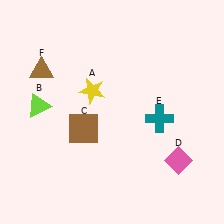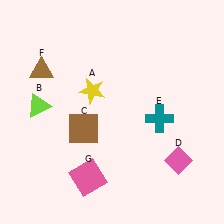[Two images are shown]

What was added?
A pink square (G) was added in Image 2.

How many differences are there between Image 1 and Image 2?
There is 1 difference between the two images.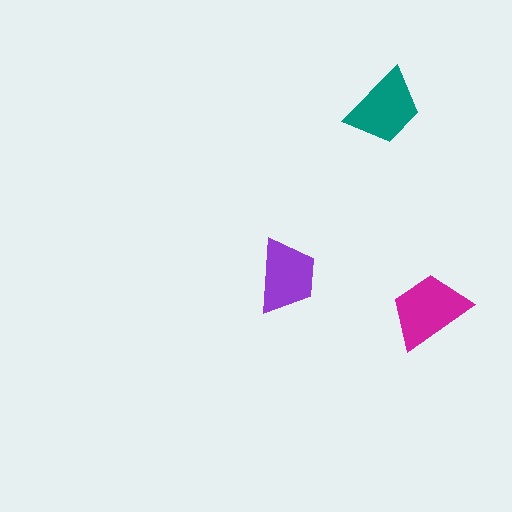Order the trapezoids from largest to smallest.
the magenta one, the teal one, the purple one.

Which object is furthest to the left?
The purple trapezoid is leftmost.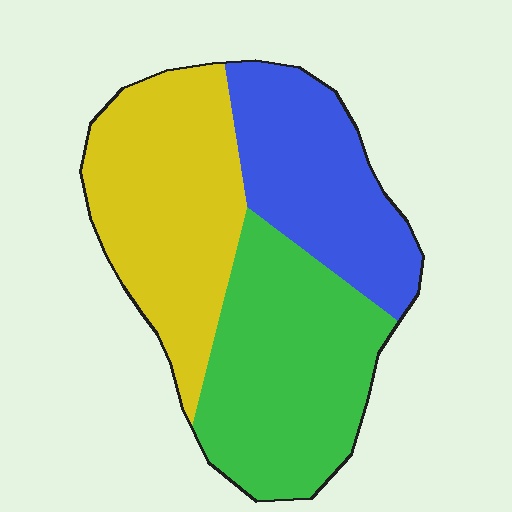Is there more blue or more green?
Green.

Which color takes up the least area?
Blue, at roughly 25%.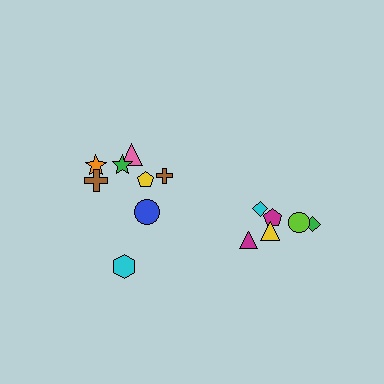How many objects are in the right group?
There are 6 objects.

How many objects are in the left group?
There are 8 objects.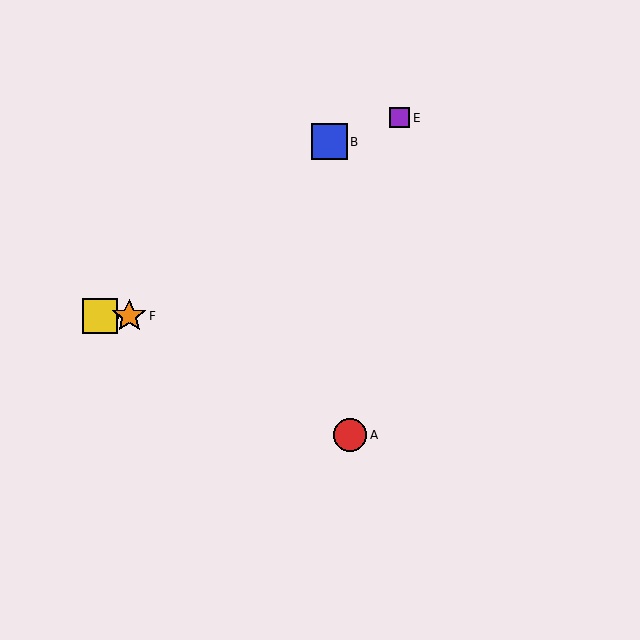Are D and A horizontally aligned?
No, D is at y≈316 and A is at y≈435.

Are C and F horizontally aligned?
Yes, both are at y≈316.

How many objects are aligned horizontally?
3 objects (C, D, F) are aligned horizontally.